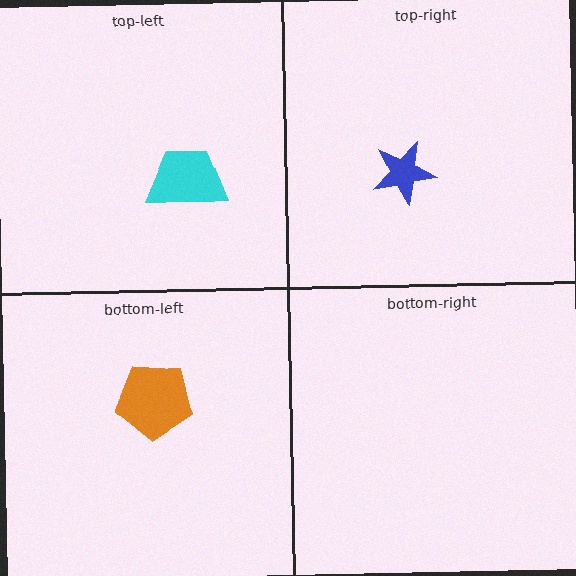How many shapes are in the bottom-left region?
1.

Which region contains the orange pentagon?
The bottom-left region.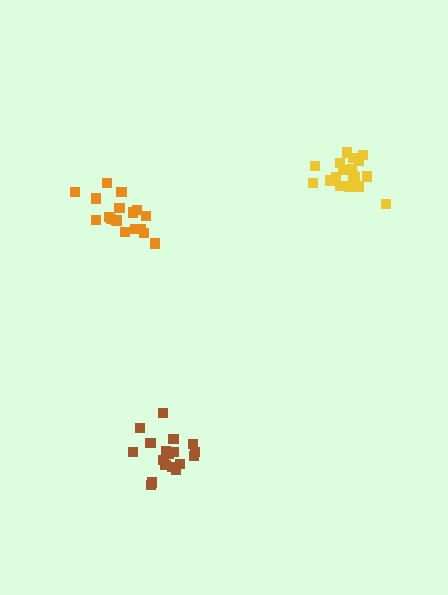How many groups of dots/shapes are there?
There are 3 groups.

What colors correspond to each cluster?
The clusters are colored: yellow, orange, brown.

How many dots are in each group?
Group 1: 19 dots, Group 2: 18 dots, Group 3: 18 dots (55 total).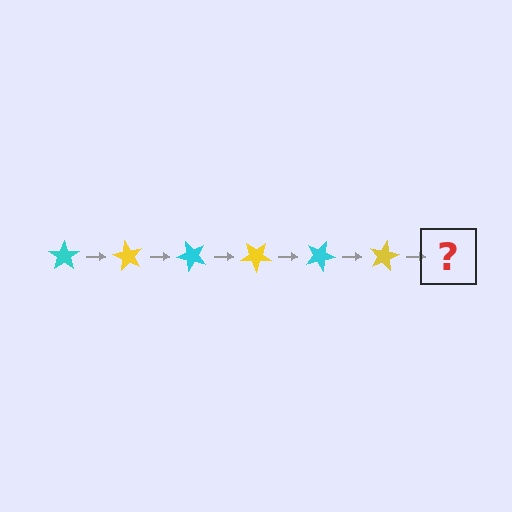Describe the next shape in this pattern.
It should be a cyan star, rotated 360 degrees from the start.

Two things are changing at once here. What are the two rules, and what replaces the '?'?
The two rules are that it rotates 60 degrees each step and the color cycles through cyan and yellow. The '?' should be a cyan star, rotated 360 degrees from the start.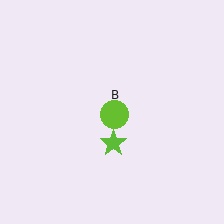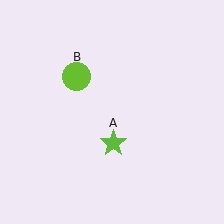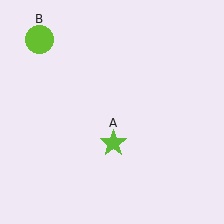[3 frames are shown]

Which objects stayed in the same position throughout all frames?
Lime star (object A) remained stationary.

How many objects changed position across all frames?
1 object changed position: lime circle (object B).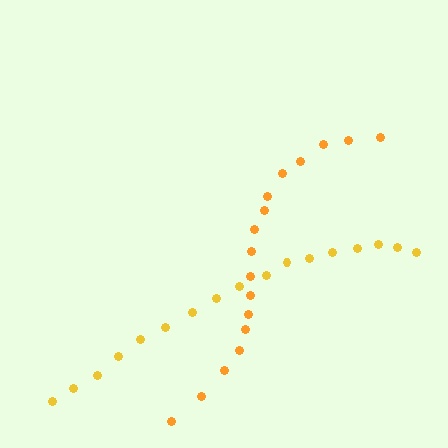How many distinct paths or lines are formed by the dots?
There are 2 distinct paths.